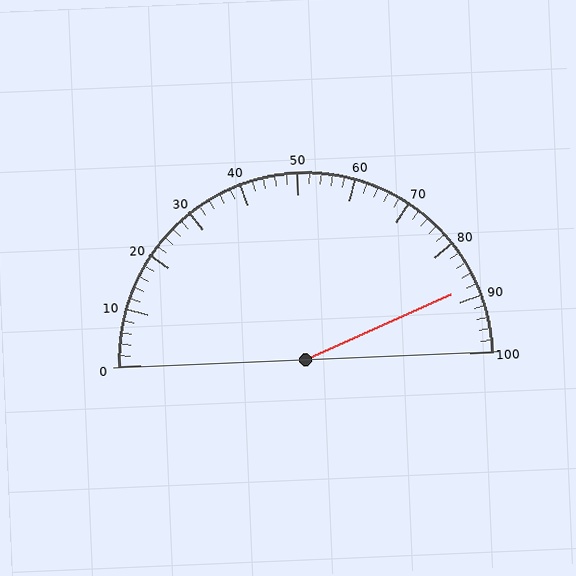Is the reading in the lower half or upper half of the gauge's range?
The reading is in the upper half of the range (0 to 100).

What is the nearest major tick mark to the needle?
The nearest major tick mark is 90.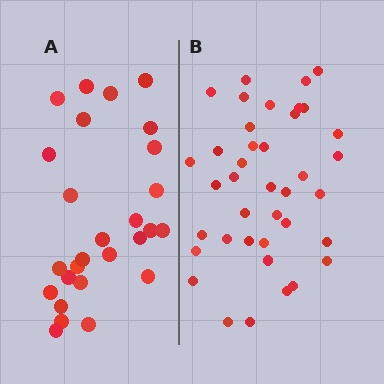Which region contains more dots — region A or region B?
Region B (the right region) has more dots.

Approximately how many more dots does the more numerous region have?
Region B has roughly 12 or so more dots than region A.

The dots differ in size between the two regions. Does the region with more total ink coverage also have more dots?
No. Region A has more total ink coverage because its dots are larger, but region B actually contains more individual dots. Total area can be misleading — the number of items is what matters here.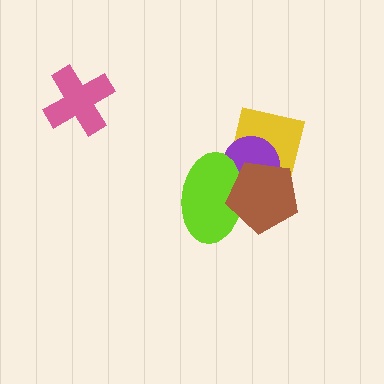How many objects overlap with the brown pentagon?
3 objects overlap with the brown pentagon.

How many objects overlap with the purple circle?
3 objects overlap with the purple circle.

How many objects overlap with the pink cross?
0 objects overlap with the pink cross.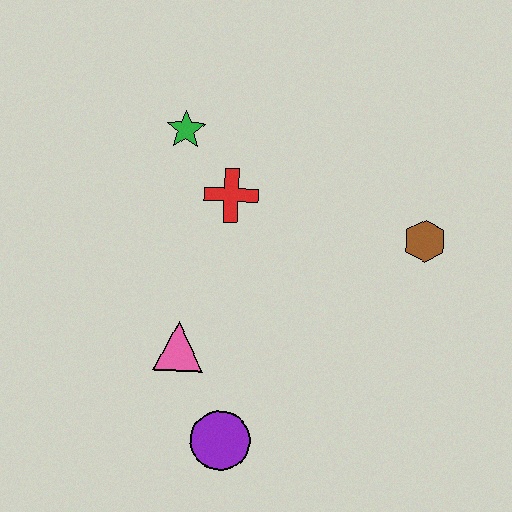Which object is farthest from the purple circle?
The green star is farthest from the purple circle.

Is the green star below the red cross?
No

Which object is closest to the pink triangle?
The purple circle is closest to the pink triangle.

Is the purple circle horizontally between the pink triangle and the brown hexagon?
Yes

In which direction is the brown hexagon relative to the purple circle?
The brown hexagon is above the purple circle.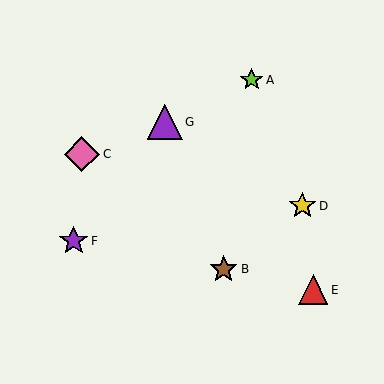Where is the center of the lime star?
The center of the lime star is at (252, 80).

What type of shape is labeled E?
Shape E is a red triangle.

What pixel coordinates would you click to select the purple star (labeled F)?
Click at (74, 241) to select the purple star F.